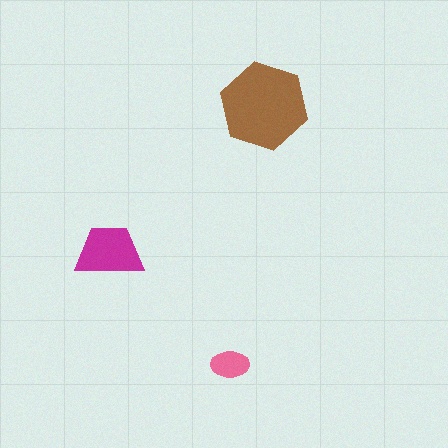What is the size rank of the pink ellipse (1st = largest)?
3rd.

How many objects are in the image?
There are 3 objects in the image.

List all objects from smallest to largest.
The pink ellipse, the magenta trapezoid, the brown hexagon.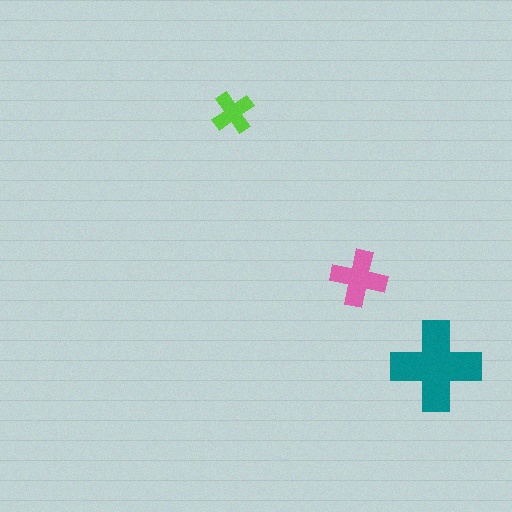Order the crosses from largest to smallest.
the teal one, the pink one, the lime one.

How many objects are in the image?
There are 3 objects in the image.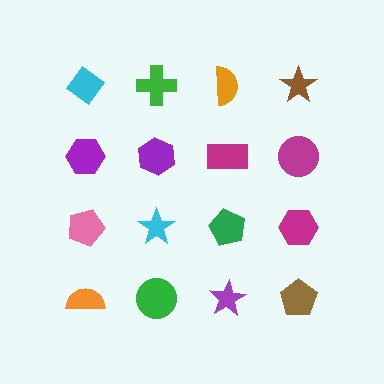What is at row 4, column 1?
An orange semicircle.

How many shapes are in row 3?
4 shapes.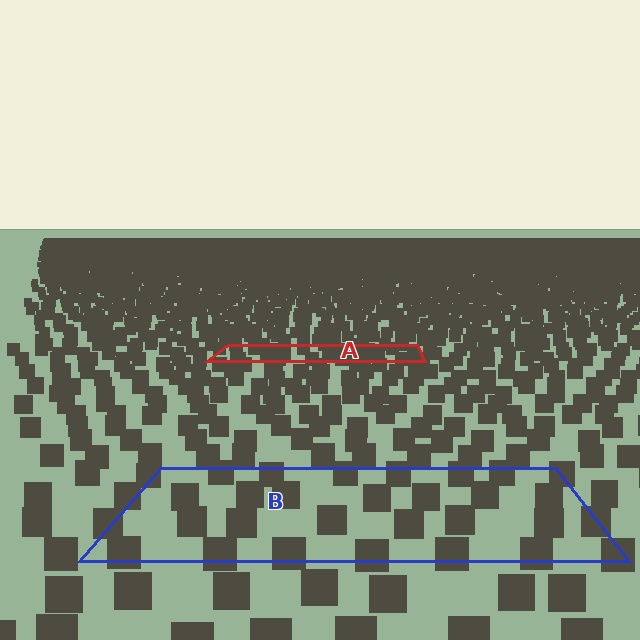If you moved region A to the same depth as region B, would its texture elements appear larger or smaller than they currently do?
They would appear larger. At a closer depth, the same texture elements are projected at a bigger on-screen size.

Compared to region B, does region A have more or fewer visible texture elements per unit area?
Region A has more texture elements per unit area — they are packed more densely because it is farther away.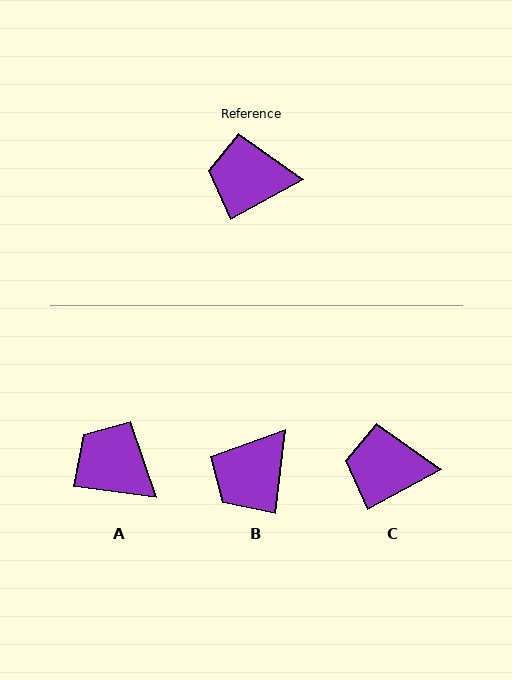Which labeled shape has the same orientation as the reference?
C.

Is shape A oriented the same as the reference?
No, it is off by about 35 degrees.